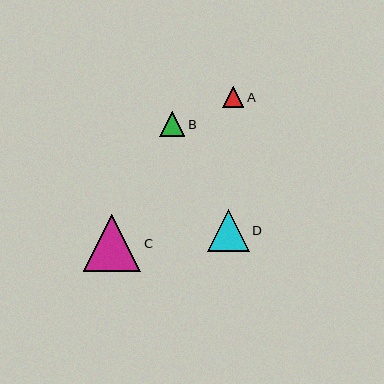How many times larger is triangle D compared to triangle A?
Triangle D is approximately 2.0 times the size of triangle A.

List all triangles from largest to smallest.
From largest to smallest: C, D, B, A.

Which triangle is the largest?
Triangle C is the largest with a size of approximately 57 pixels.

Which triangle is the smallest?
Triangle A is the smallest with a size of approximately 21 pixels.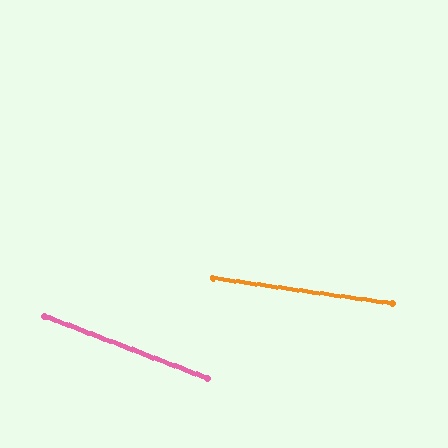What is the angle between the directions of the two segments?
Approximately 13 degrees.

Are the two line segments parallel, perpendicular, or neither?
Neither parallel nor perpendicular — they differ by about 13°.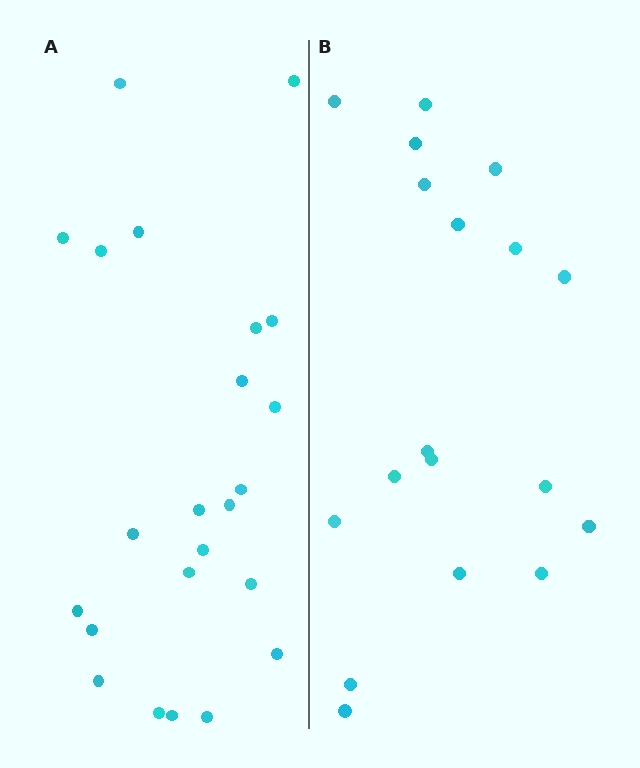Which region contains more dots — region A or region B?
Region A (the left region) has more dots.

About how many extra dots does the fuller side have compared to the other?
Region A has about 5 more dots than region B.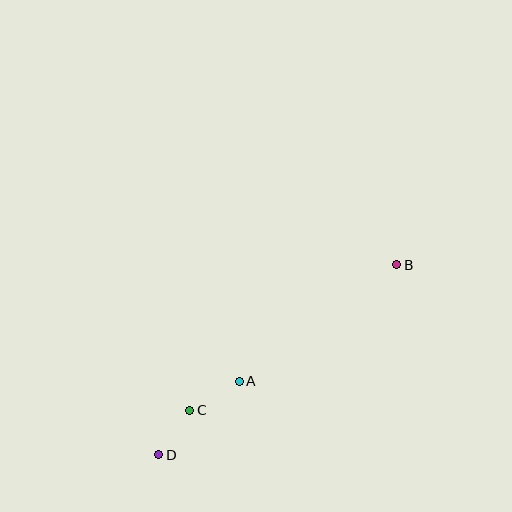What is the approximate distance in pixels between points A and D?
The distance between A and D is approximately 109 pixels.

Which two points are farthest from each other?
Points B and D are farthest from each other.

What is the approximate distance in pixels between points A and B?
The distance between A and B is approximately 196 pixels.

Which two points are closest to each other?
Points C and D are closest to each other.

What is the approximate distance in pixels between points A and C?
The distance between A and C is approximately 58 pixels.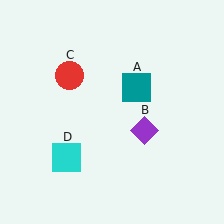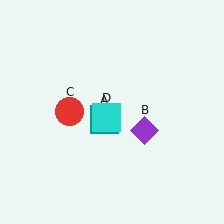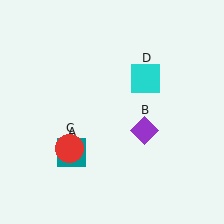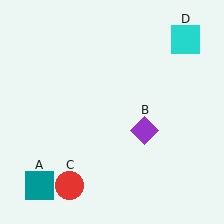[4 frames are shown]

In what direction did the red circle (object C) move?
The red circle (object C) moved down.